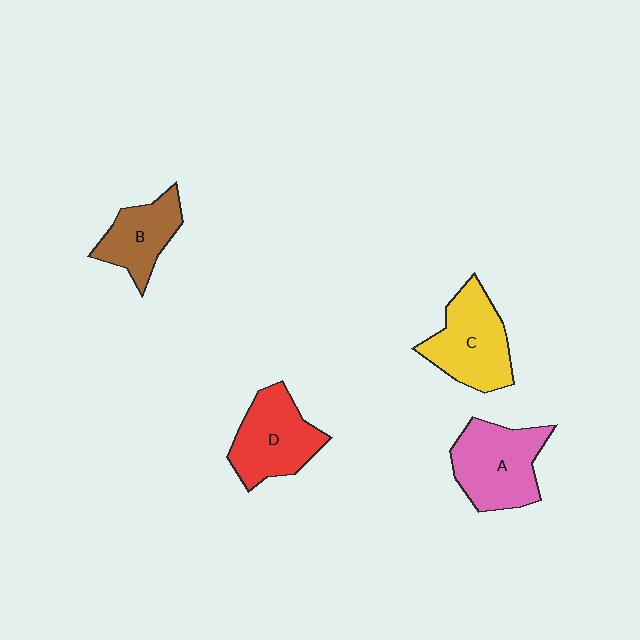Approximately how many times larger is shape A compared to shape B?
Approximately 1.4 times.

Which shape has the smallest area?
Shape B (brown).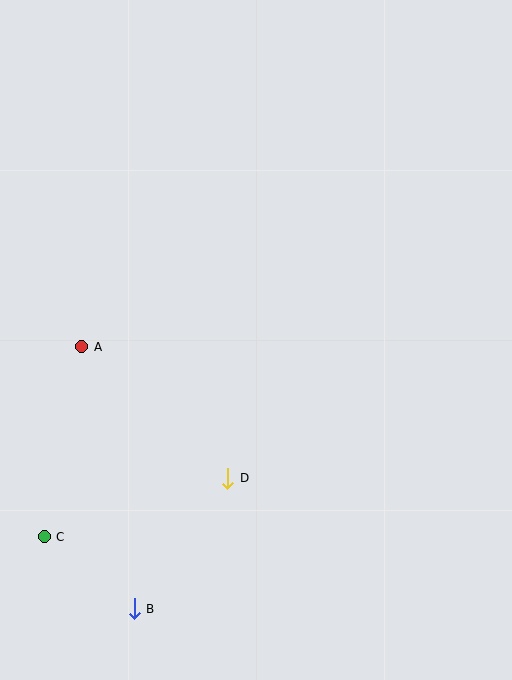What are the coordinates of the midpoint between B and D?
The midpoint between B and D is at (181, 544).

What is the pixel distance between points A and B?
The distance between A and B is 267 pixels.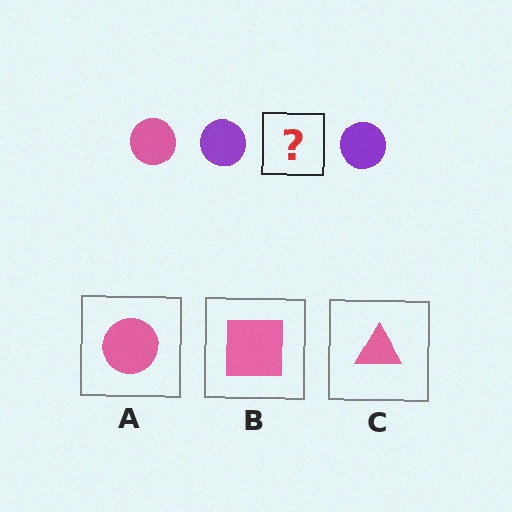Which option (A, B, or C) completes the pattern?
A.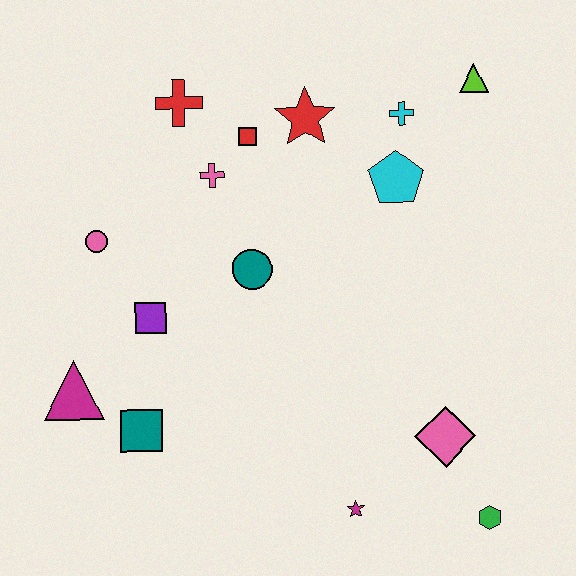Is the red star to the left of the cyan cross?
Yes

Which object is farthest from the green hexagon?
The red cross is farthest from the green hexagon.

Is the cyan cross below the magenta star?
No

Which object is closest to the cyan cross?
The cyan pentagon is closest to the cyan cross.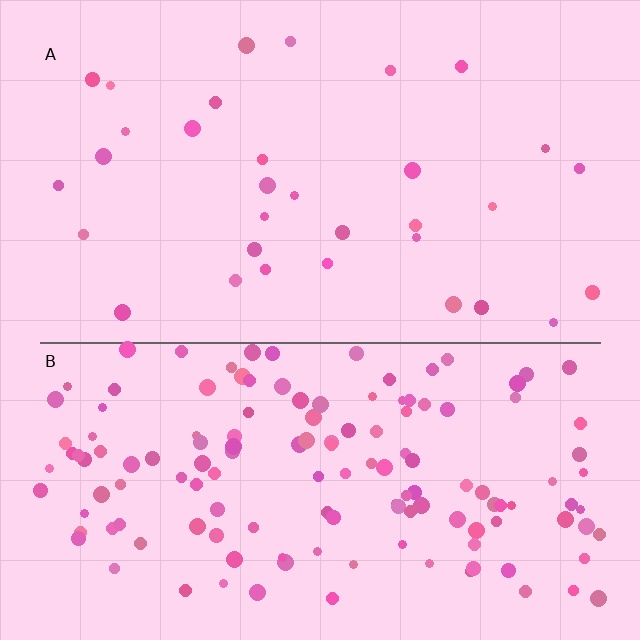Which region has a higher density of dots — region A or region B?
B (the bottom).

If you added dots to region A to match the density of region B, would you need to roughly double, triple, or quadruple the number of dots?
Approximately quadruple.